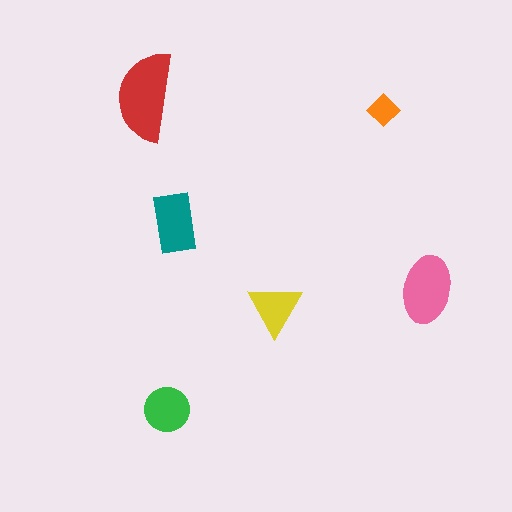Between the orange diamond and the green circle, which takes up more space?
The green circle.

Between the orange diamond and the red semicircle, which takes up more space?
The red semicircle.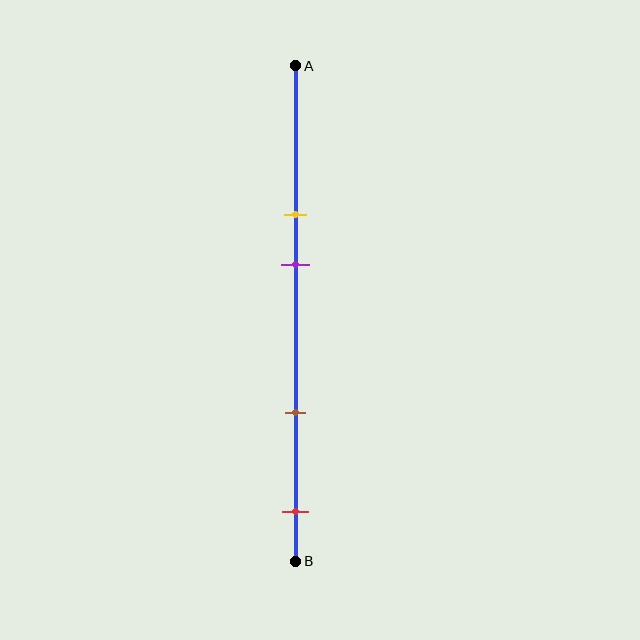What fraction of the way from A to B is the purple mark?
The purple mark is approximately 40% (0.4) of the way from A to B.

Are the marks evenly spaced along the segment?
No, the marks are not evenly spaced.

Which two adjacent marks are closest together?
The yellow and purple marks are the closest adjacent pair.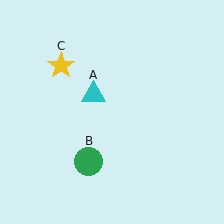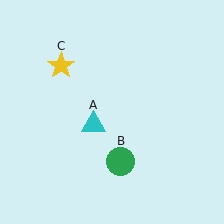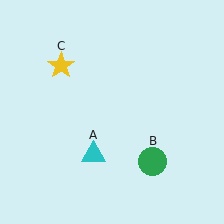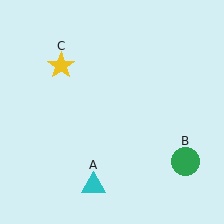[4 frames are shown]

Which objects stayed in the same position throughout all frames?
Yellow star (object C) remained stationary.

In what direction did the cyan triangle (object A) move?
The cyan triangle (object A) moved down.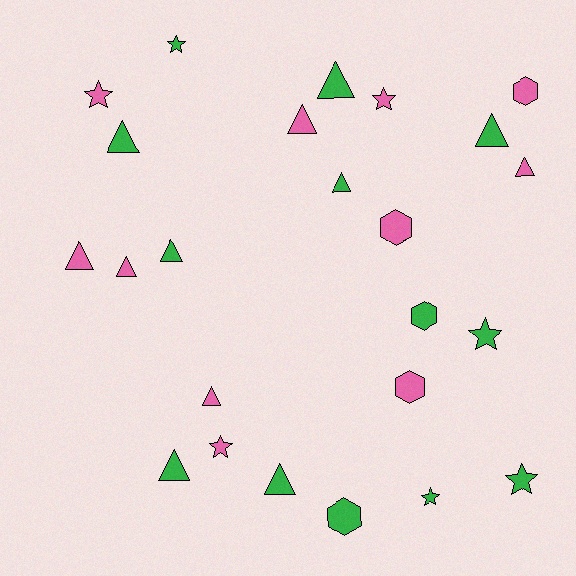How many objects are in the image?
There are 24 objects.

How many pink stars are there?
There are 3 pink stars.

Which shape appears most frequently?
Triangle, with 12 objects.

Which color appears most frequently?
Green, with 13 objects.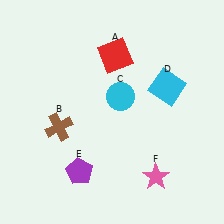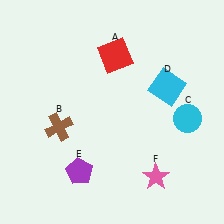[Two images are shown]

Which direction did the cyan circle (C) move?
The cyan circle (C) moved right.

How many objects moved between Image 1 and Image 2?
1 object moved between the two images.